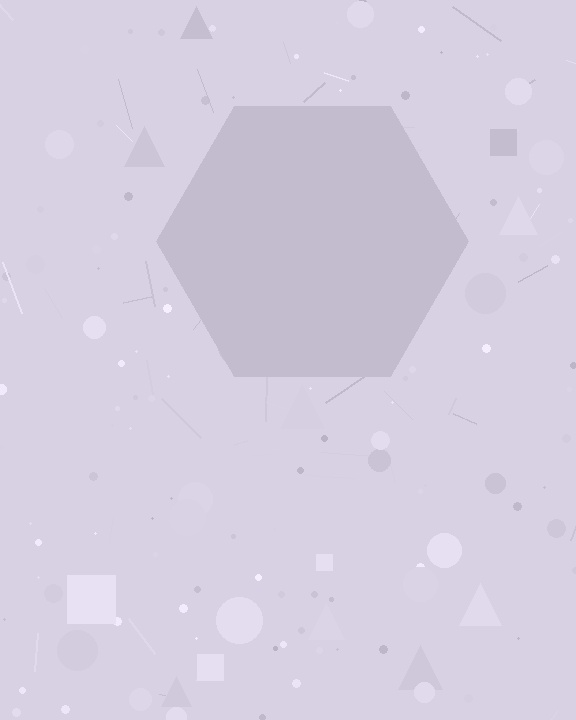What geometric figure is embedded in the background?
A hexagon is embedded in the background.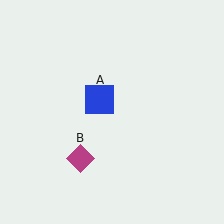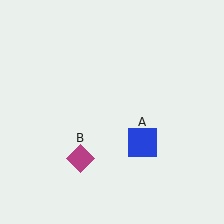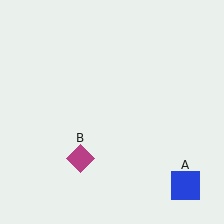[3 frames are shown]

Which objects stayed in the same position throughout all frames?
Magenta diamond (object B) remained stationary.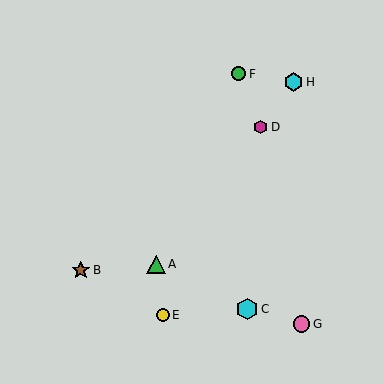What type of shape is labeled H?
Shape H is a cyan hexagon.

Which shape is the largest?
The cyan hexagon (labeled C) is the largest.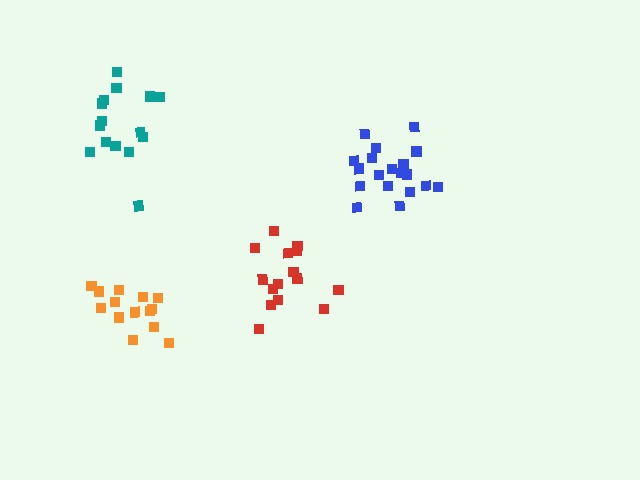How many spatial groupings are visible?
There are 4 spatial groupings.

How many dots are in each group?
Group 1: 15 dots, Group 2: 15 dots, Group 3: 14 dots, Group 4: 19 dots (63 total).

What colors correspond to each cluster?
The clusters are colored: teal, red, orange, blue.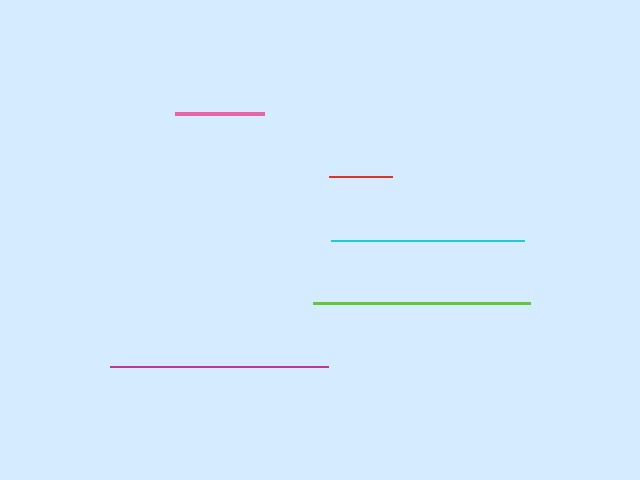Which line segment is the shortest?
The red line is the shortest at approximately 62 pixels.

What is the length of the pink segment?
The pink segment is approximately 89 pixels long.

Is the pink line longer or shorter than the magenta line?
The magenta line is longer than the pink line.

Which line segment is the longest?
The magenta line is the longest at approximately 217 pixels.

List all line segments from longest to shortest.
From longest to shortest: magenta, lime, cyan, pink, red.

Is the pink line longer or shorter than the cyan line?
The cyan line is longer than the pink line.